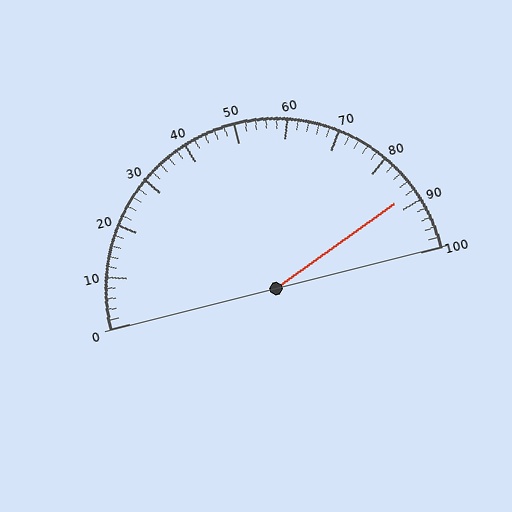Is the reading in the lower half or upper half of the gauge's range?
The reading is in the upper half of the range (0 to 100).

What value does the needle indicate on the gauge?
The needle indicates approximately 88.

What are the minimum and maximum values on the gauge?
The gauge ranges from 0 to 100.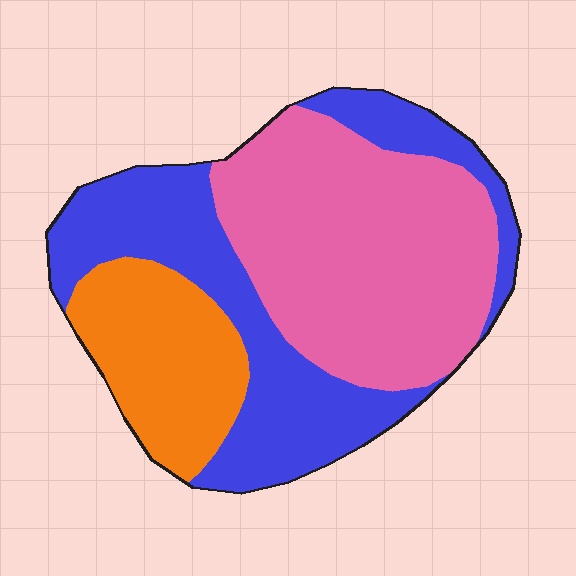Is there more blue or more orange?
Blue.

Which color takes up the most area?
Pink, at roughly 45%.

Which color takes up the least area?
Orange, at roughly 20%.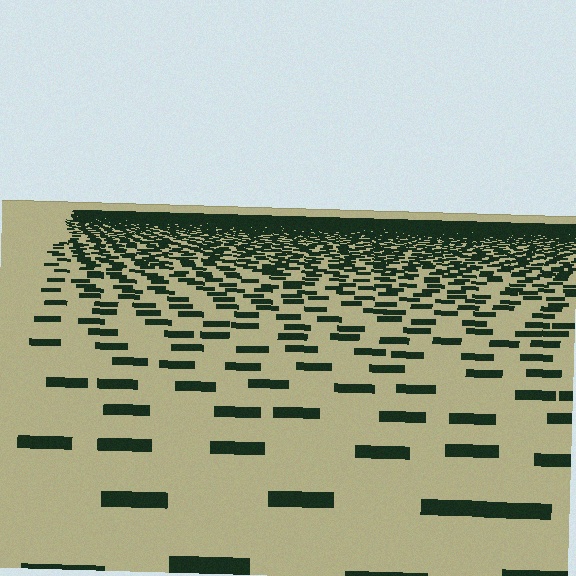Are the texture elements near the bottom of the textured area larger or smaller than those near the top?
Larger. Near the bottom, elements are closer to the viewer and appear at a bigger on-screen size.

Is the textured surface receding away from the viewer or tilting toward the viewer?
The surface is receding away from the viewer. Texture elements get smaller and denser toward the top.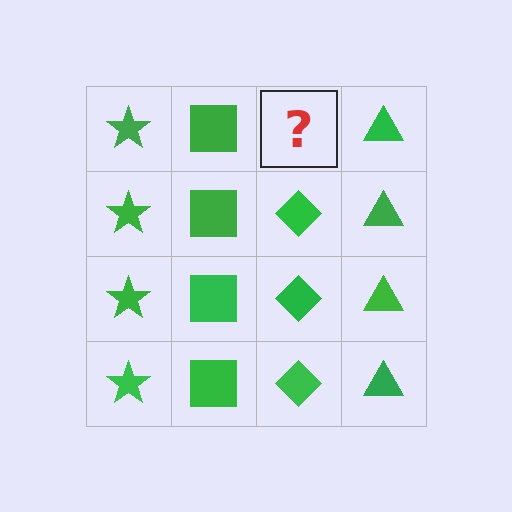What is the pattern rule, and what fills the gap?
The rule is that each column has a consistent shape. The gap should be filled with a green diamond.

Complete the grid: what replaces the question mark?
The question mark should be replaced with a green diamond.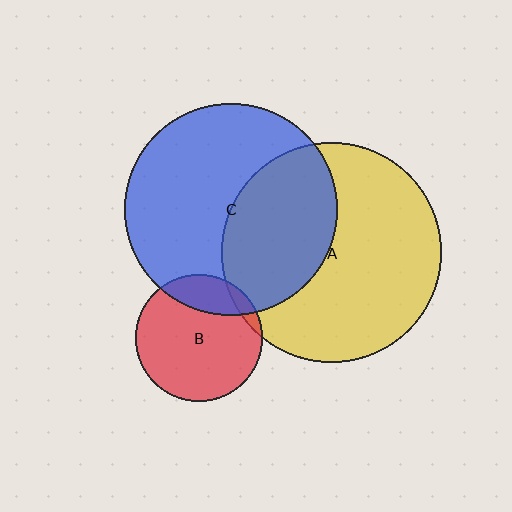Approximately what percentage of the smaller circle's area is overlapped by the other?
Approximately 40%.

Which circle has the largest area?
Circle A (yellow).